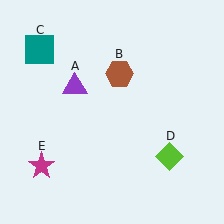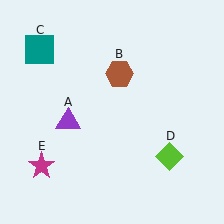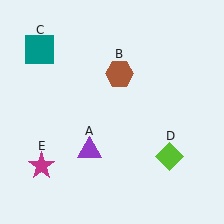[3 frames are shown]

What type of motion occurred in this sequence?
The purple triangle (object A) rotated counterclockwise around the center of the scene.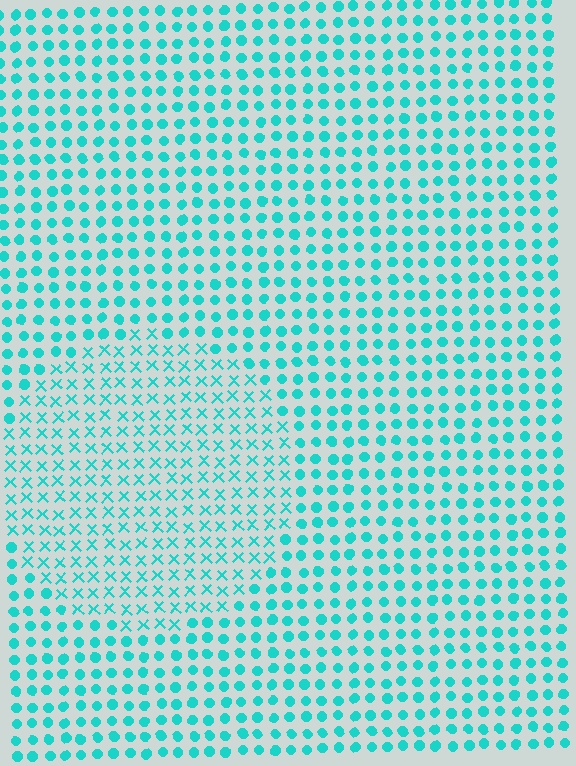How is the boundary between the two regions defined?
The boundary is defined by a change in element shape: X marks inside vs. circles outside. All elements share the same color and spacing.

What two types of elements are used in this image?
The image uses X marks inside the circle region and circles outside it.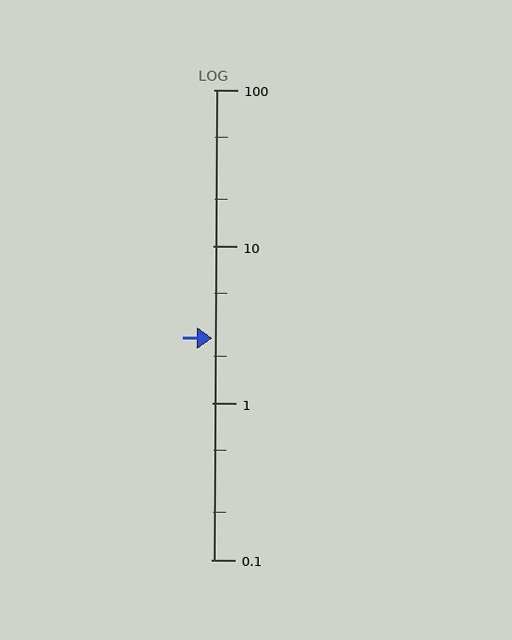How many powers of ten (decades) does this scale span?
The scale spans 3 decades, from 0.1 to 100.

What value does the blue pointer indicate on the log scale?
The pointer indicates approximately 2.6.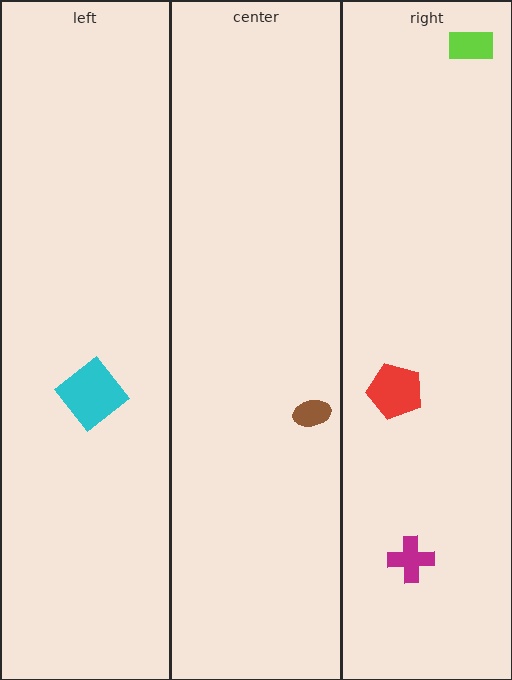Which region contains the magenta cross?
The right region.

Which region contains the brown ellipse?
The center region.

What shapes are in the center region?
The brown ellipse.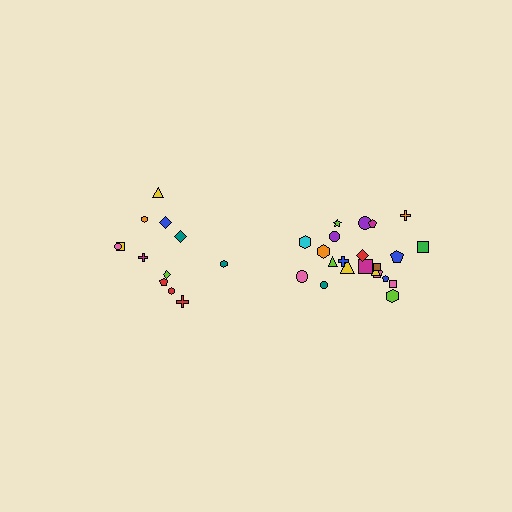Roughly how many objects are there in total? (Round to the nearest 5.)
Roughly 35 objects in total.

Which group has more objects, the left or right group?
The right group.